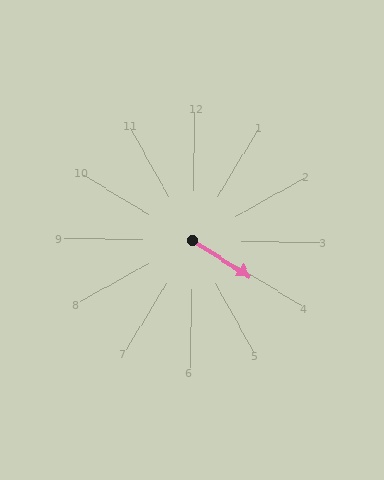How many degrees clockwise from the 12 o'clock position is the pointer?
Approximately 121 degrees.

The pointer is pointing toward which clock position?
Roughly 4 o'clock.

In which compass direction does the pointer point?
Southeast.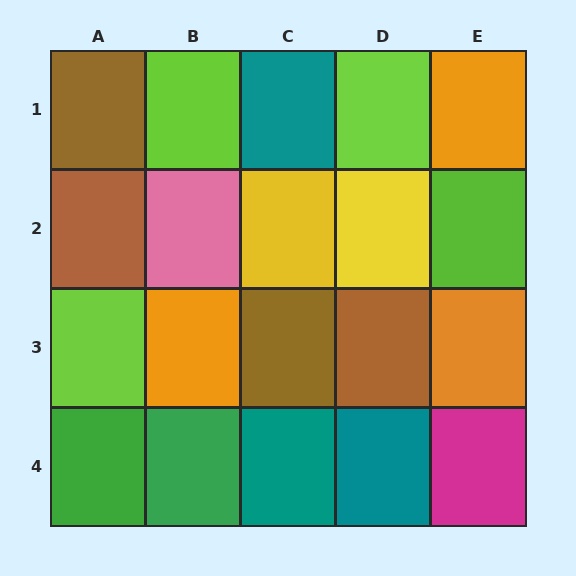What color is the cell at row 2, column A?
Brown.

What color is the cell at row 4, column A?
Green.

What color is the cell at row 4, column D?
Teal.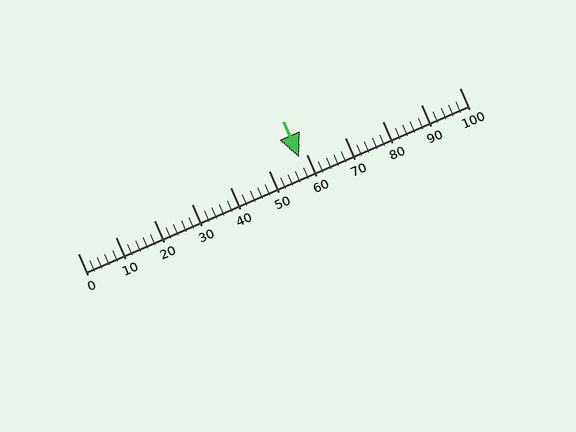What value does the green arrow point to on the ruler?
The green arrow points to approximately 58.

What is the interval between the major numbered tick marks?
The major tick marks are spaced 10 units apart.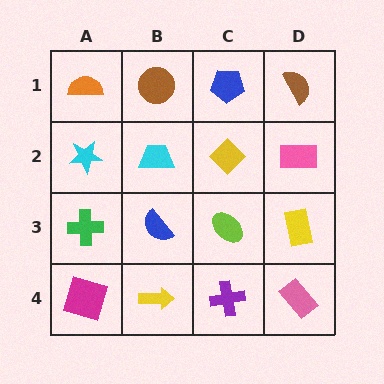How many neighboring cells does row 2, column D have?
3.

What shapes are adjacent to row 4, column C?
A lime ellipse (row 3, column C), a yellow arrow (row 4, column B), a pink rectangle (row 4, column D).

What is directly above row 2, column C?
A blue pentagon.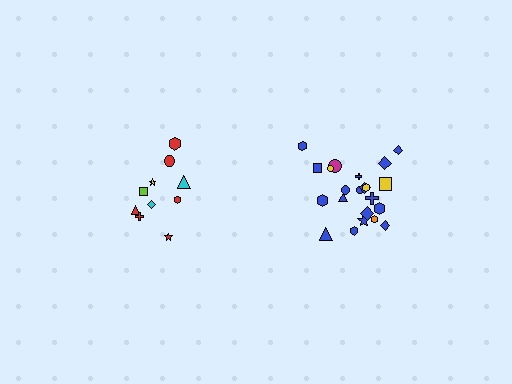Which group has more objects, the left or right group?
The right group.